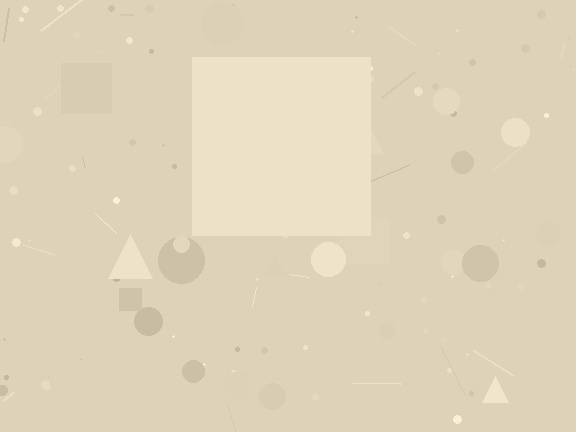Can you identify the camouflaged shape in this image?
The camouflaged shape is a square.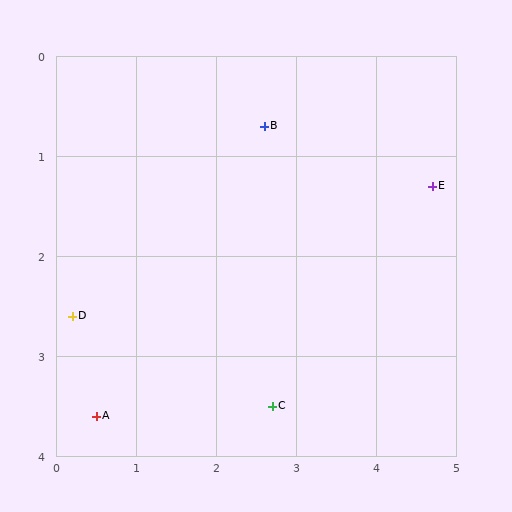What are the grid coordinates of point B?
Point B is at approximately (2.6, 0.7).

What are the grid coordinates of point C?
Point C is at approximately (2.7, 3.5).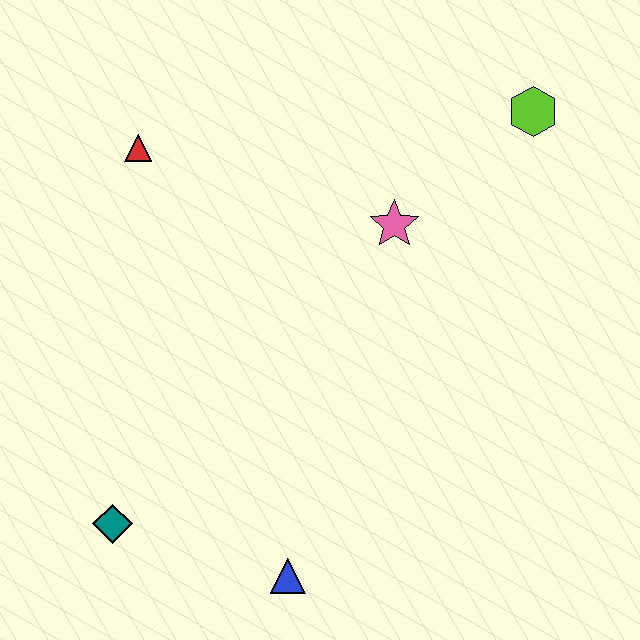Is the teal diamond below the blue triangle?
No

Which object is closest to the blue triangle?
The teal diamond is closest to the blue triangle.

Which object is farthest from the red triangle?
The blue triangle is farthest from the red triangle.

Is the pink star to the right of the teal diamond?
Yes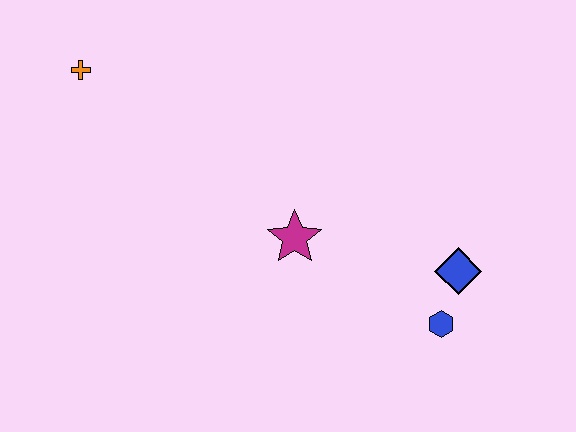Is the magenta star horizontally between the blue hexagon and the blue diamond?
No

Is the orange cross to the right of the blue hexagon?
No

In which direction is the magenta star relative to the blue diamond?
The magenta star is to the left of the blue diamond.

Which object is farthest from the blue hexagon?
The orange cross is farthest from the blue hexagon.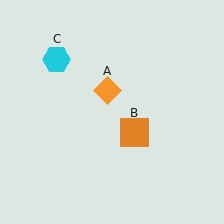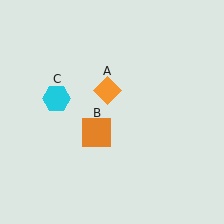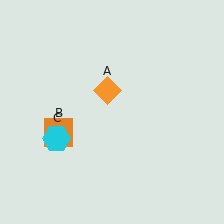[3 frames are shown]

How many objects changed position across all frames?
2 objects changed position: orange square (object B), cyan hexagon (object C).